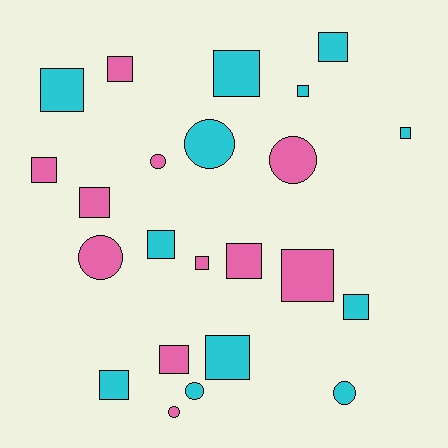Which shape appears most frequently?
Square, with 16 objects.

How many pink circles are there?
There are 4 pink circles.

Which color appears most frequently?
Cyan, with 12 objects.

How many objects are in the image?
There are 23 objects.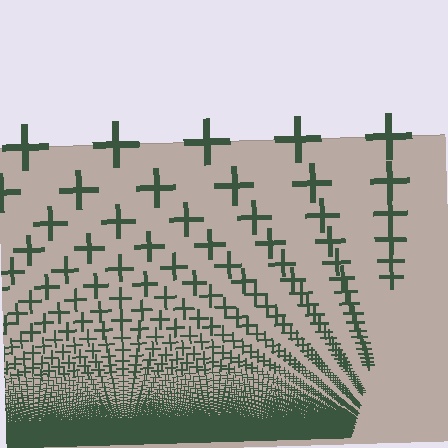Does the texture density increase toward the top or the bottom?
Density increases toward the bottom.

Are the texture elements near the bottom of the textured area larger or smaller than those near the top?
Smaller. The gradient is inverted — elements near the bottom are smaller and denser.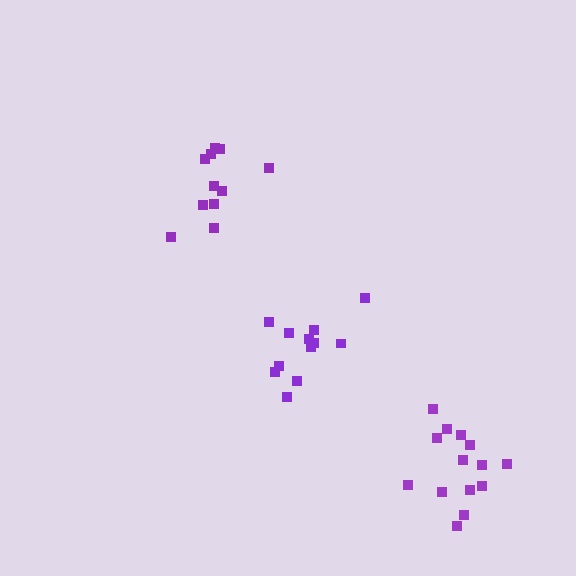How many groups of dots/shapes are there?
There are 3 groups.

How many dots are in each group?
Group 1: 12 dots, Group 2: 11 dots, Group 3: 14 dots (37 total).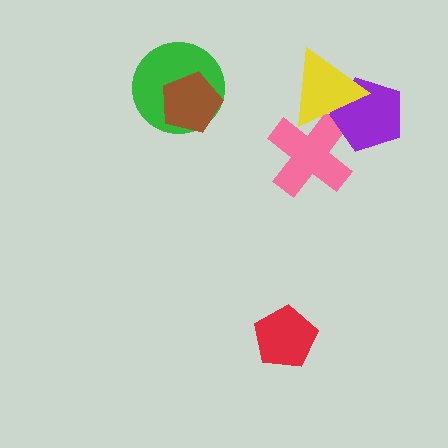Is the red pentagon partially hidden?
No, no other shape covers it.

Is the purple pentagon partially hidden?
Yes, it is partially covered by another shape.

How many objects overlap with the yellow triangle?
2 objects overlap with the yellow triangle.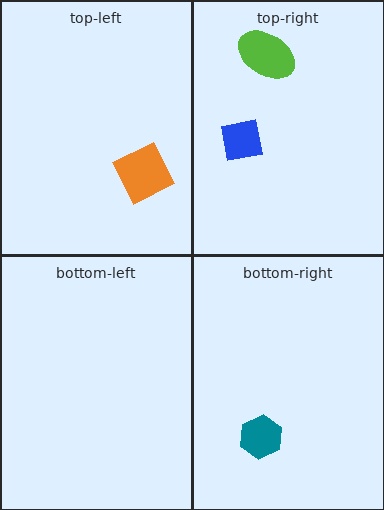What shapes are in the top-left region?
The orange square.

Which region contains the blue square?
The top-right region.